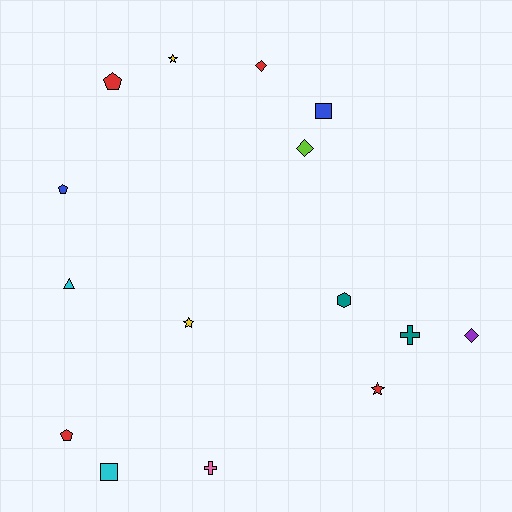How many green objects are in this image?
There are no green objects.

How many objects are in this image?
There are 15 objects.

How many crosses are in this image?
There are 2 crosses.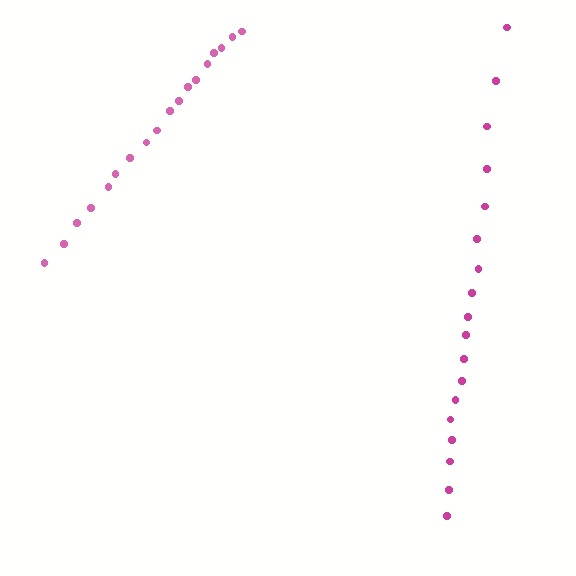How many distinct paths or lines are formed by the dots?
There are 2 distinct paths.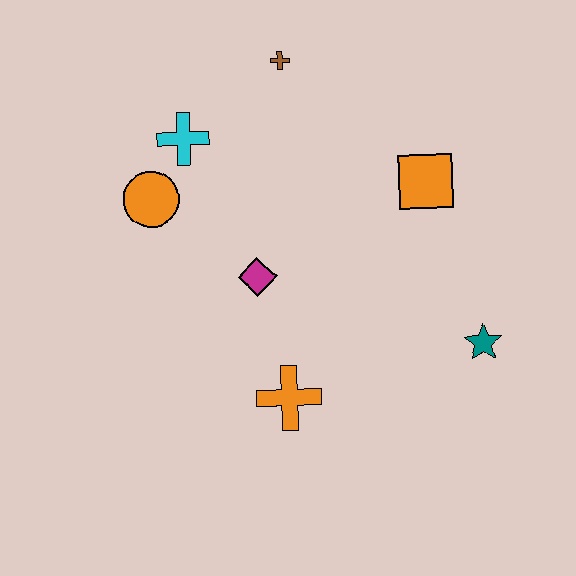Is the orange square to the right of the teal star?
No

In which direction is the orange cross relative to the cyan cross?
The orange cross is below the cyan cross.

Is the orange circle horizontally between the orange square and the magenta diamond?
No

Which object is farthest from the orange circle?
The teal star is farthest from the orange circle.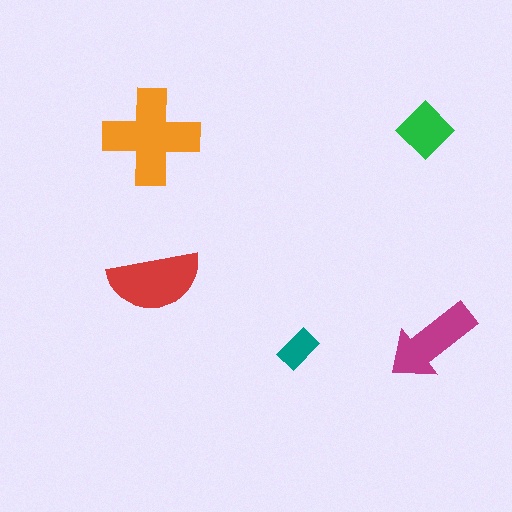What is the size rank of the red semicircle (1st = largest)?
2nd.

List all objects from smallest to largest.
The teal rectangle, the green diamond, the magenta arrow, the red semicircle, the orange cross.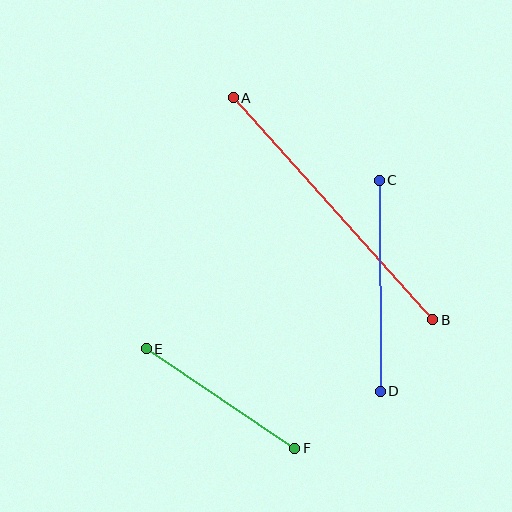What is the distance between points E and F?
The distance is approximately 178 pixels.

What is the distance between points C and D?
The distance is approximately 211 pixels.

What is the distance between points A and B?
The distance is approximately 299 pixels.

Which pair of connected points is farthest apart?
Points A and B are farthest apart.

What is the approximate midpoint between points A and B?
The midpoint is at approximately (333, 209) pixels.